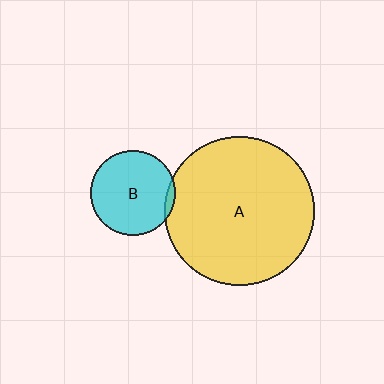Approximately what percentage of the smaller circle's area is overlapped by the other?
Approximately 5%.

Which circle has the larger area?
Circle A (yellow).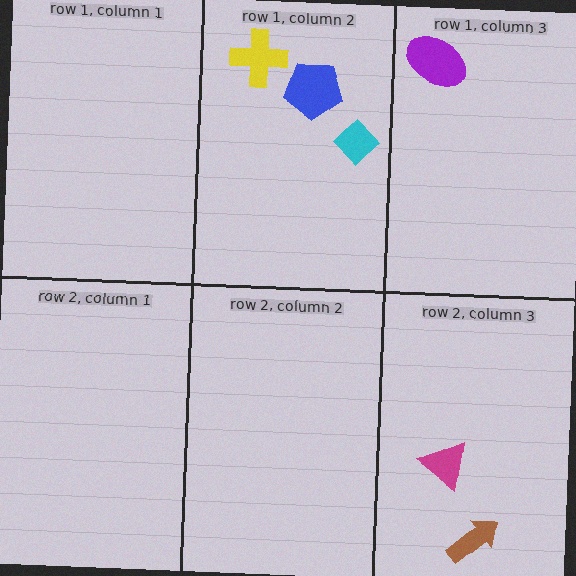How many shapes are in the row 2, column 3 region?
2.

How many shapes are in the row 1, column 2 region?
3.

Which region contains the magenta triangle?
The row 2, column 3 region.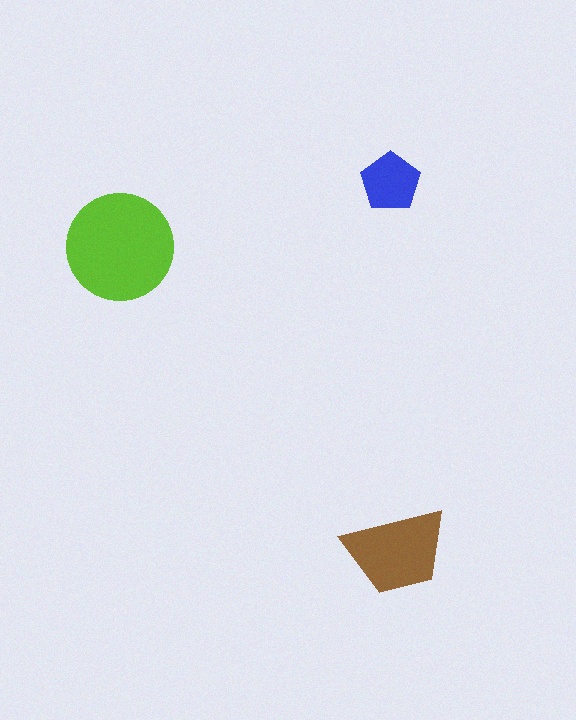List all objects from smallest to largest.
The blue pentagon, the brown trapezoid, the lime circle.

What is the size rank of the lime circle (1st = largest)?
1st.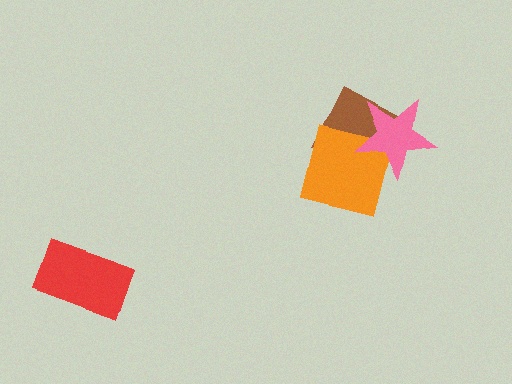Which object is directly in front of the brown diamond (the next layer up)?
The orange square is directly in front of the brown diamond.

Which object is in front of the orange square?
The pink star is in front of the orange square.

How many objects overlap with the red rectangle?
0 objects overlap with the red rectangle.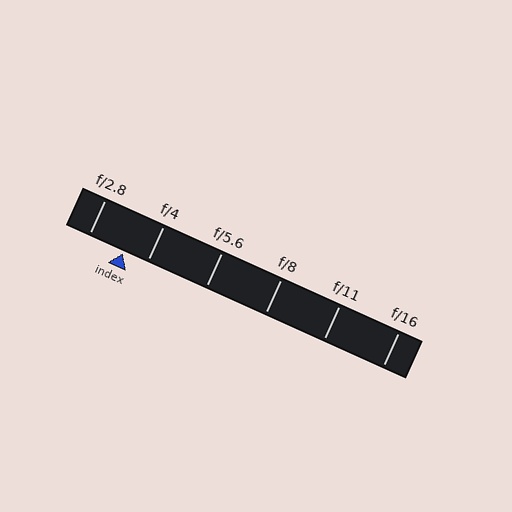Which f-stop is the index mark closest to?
The index mark is closest to f/4.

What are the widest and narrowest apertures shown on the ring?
The widest aperture shown is f/2.8 and the narrowest is f/16.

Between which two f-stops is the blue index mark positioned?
The index mark is between f/2.8 and f/4.